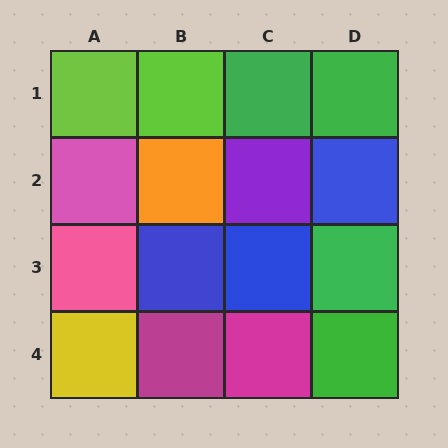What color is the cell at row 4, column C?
Magenta.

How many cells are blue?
3 cells are blue.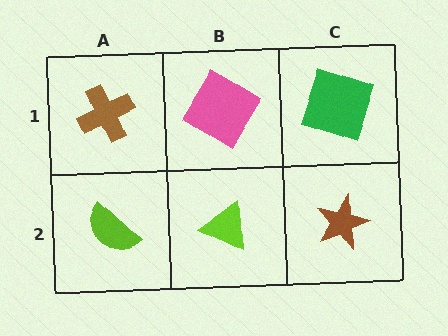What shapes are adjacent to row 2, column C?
A green square (row 1, column C), a lime triangle (row 2, column B).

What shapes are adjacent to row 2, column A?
A brown cross (row 1, column A), a lime triangle (row 2, column B).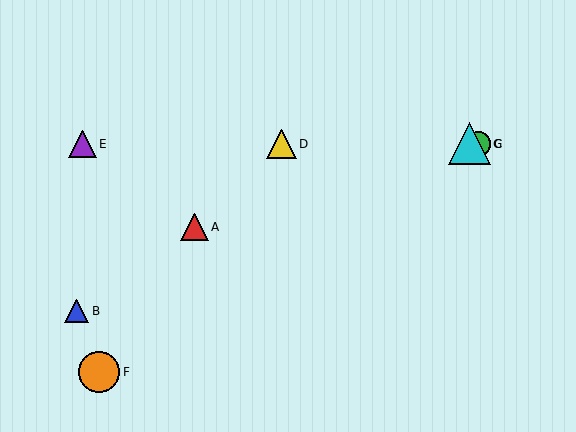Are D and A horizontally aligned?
No, D is at y≈144 and A is at y≈227.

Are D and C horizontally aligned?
Yes, both are at y≈144.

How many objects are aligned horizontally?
4 objects (C, D, E, G) are aligned horizontally.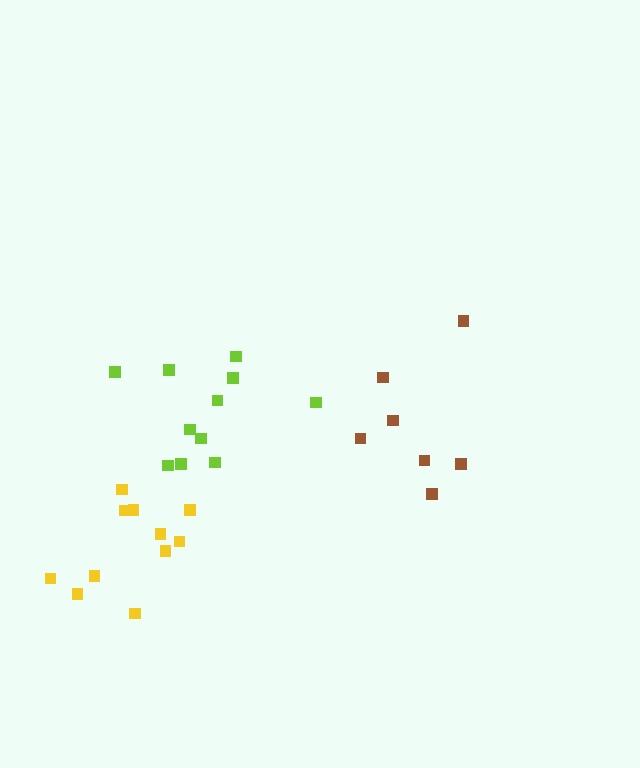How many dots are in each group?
Group 1: 7 dots, Group 2: 11 dots, Group 3: 11 dots (29 total).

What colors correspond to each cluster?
The clusters are colored: brown, yellow, lime.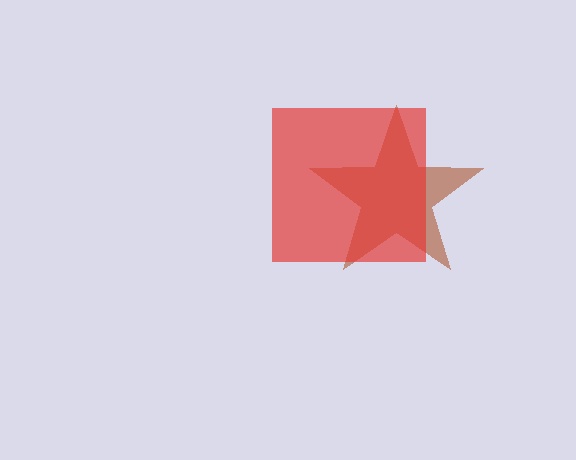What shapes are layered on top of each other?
The layered shapes are: a brown star, a red square.